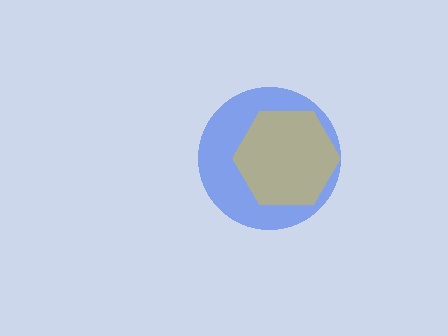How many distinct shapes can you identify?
There are 2 distinct shapes: a blue circle, a yellow hexagon.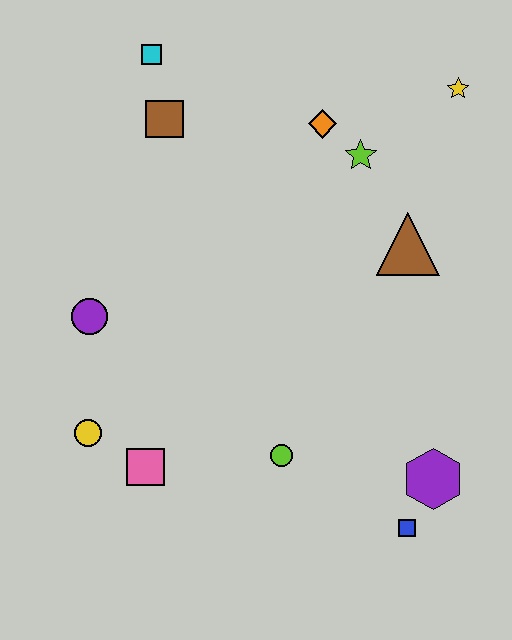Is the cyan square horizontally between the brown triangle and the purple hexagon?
No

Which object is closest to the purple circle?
The yellow circle is closest to the purple circle.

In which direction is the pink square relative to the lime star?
The pink square is below the lime star.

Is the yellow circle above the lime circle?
Yes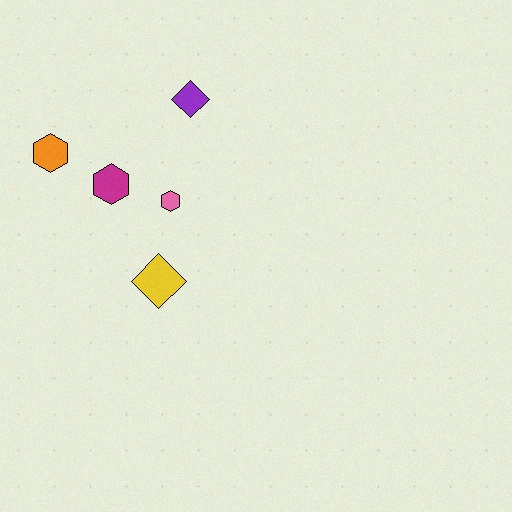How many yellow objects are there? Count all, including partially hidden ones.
There is 1 yellow object.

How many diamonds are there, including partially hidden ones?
There are 2 diamonds.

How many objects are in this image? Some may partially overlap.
There are 5 objects.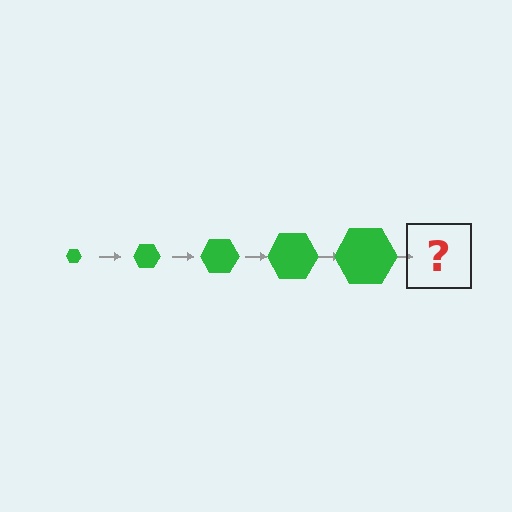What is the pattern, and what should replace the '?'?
The pattern is that the hexagon gets progressively larger each step. The '?' should be a green hexagon, larger than the previous one.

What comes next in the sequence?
The next element should be a green hexagon, larger than the previous one.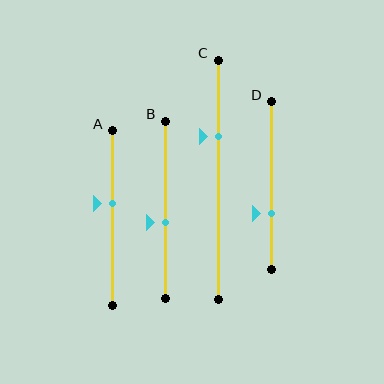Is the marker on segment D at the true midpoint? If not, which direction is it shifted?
No, the marker on segment D is shifted downward by about 17% of the segment length.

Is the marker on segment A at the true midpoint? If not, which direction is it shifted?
No, the marker on segment A is shifted upward by about 8% of the segment length.